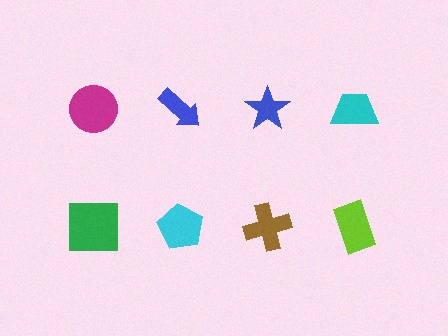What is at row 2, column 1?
A green square.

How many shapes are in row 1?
4 shapes.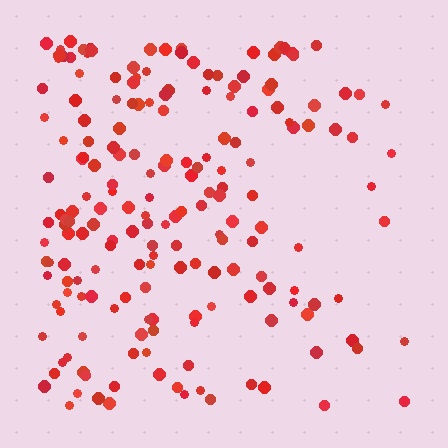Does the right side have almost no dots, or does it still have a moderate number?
Still a moderate number, just noticeably fewer than the left.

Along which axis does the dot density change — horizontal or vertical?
Horizontal.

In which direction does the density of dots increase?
From right to left, with the left side densest.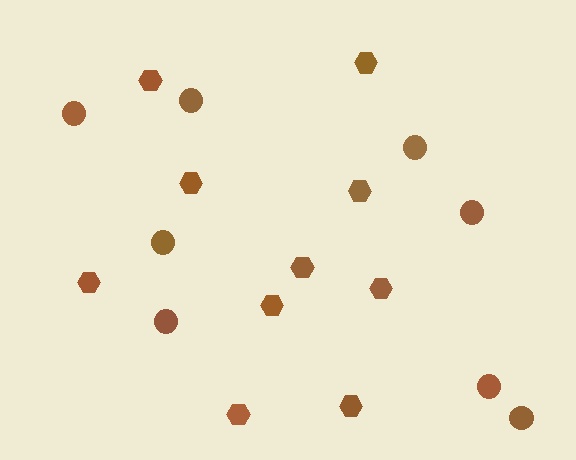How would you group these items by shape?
There are 2 groups: one group of hexagons (10) and one group of circles (8).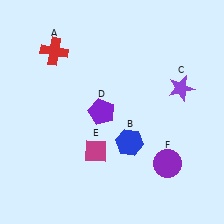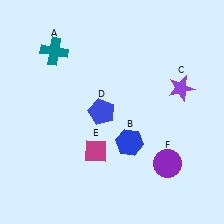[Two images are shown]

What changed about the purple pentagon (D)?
In Image 1, D is purple. In Image 2, it changed to blue.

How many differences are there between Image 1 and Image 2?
There are 2 differences between the two images.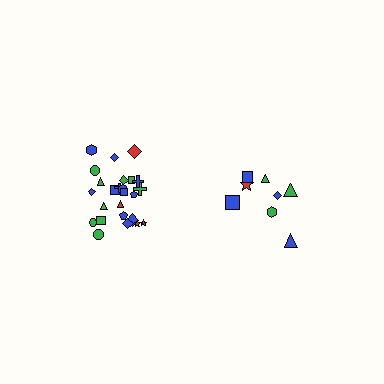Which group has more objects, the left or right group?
The left group.